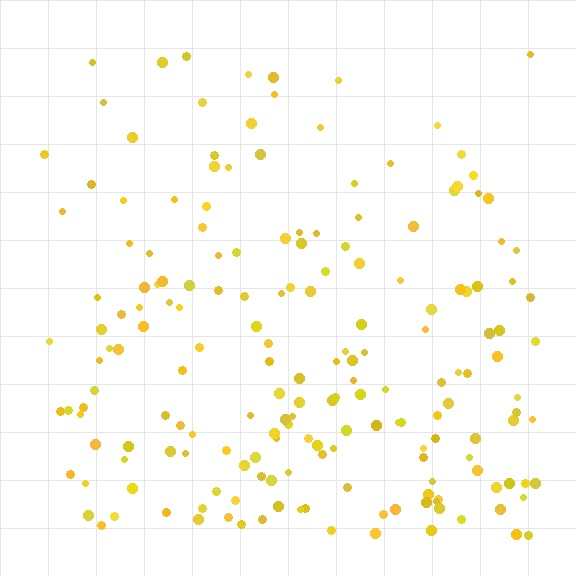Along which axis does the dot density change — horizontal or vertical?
Vertical.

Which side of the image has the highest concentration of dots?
The bottom.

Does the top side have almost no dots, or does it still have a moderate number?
Still a moderate number, just noticeably fewer than the bottom.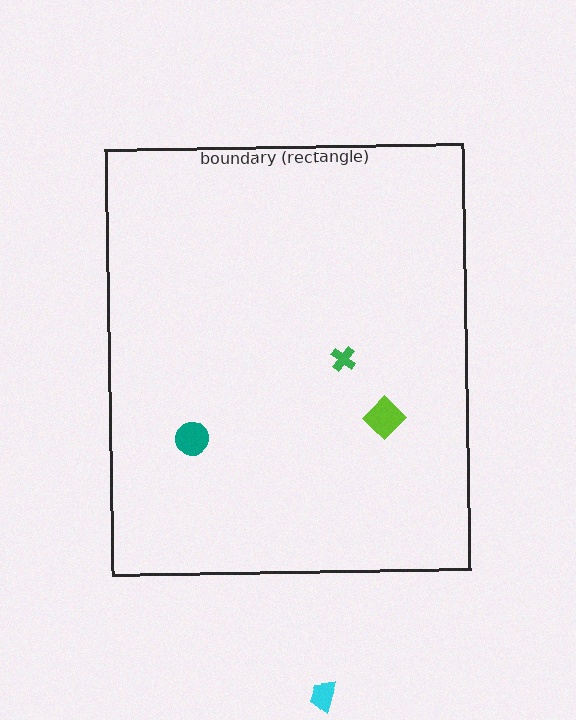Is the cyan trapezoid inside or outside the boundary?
Outside.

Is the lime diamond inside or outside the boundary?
Inside.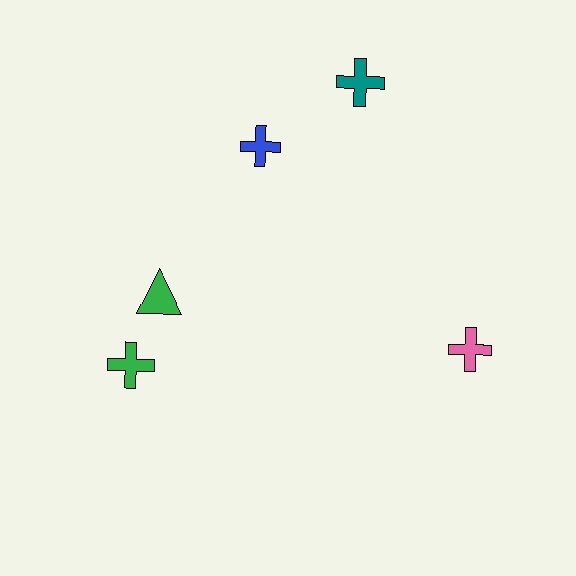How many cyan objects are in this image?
There are no cyan objects.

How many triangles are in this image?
There is 1 triangle.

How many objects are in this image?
There are 5 objects.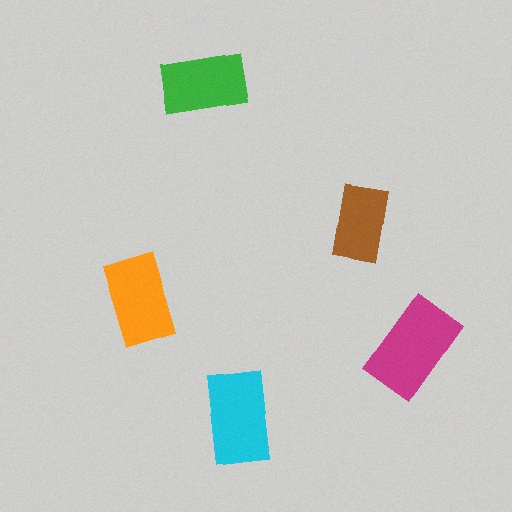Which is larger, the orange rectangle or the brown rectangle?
The orange one.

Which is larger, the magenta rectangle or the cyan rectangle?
The magenta one.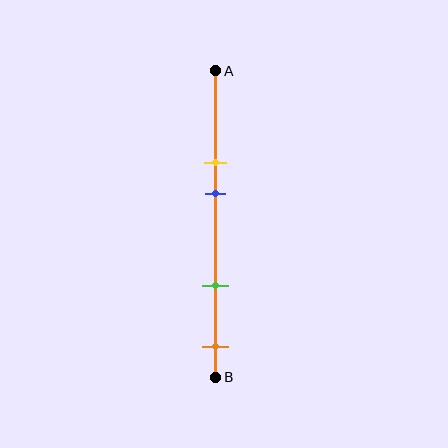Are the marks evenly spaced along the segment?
No, the marks are not evenly spaced.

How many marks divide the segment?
There are 4 marks dividing the segment.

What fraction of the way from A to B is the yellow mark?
The yellow mark is approximately 30% (0.3) of the way from A to B.